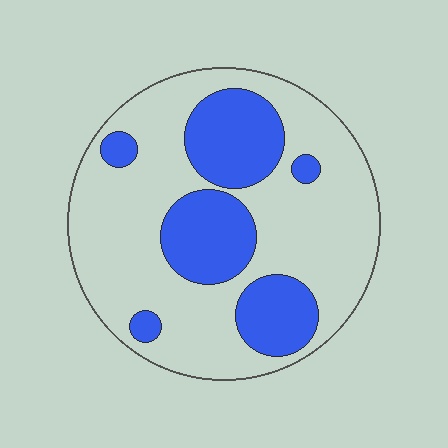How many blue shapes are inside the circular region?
6.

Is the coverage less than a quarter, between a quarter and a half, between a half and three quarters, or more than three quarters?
Between a quarter and a half.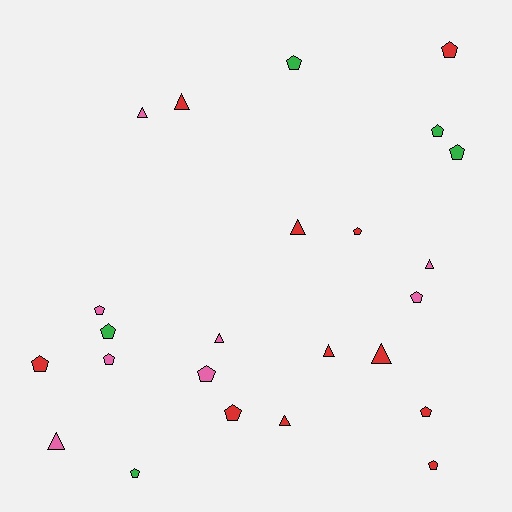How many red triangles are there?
There are 5 red triangles.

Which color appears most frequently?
Red, with 11 objects.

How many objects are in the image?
There are 24 objects.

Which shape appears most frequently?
Pentagon, with 15 objects.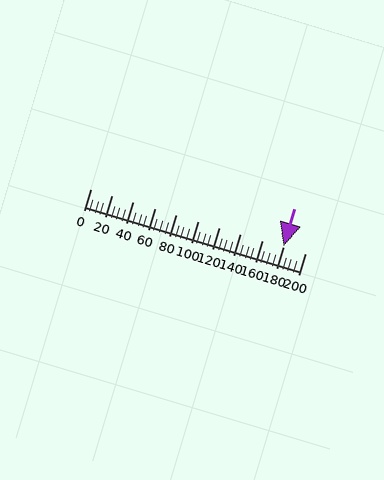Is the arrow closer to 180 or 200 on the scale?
The arrow is closer to 180.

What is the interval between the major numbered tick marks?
The major tick marks are spaced 20 units apart.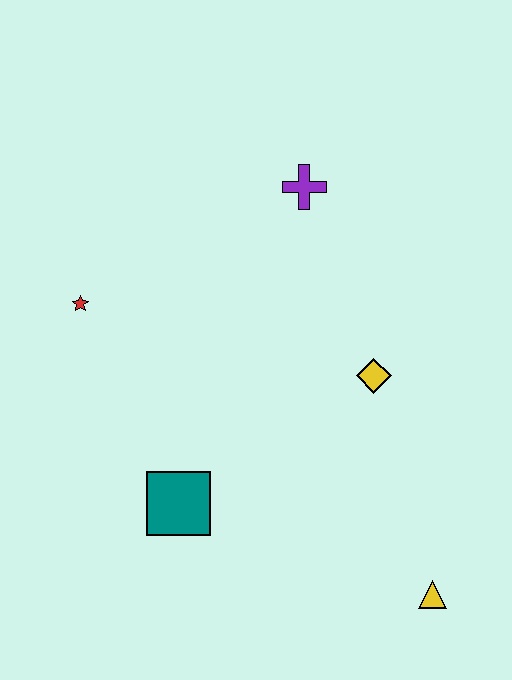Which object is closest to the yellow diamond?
The purple cross is closest to the yellow diamond.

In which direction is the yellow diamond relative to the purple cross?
The yellow diamond is below the purple cross.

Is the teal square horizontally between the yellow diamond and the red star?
Yes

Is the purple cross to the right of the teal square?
Yes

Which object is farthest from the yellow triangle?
The red star is farthest from the yellow triangle.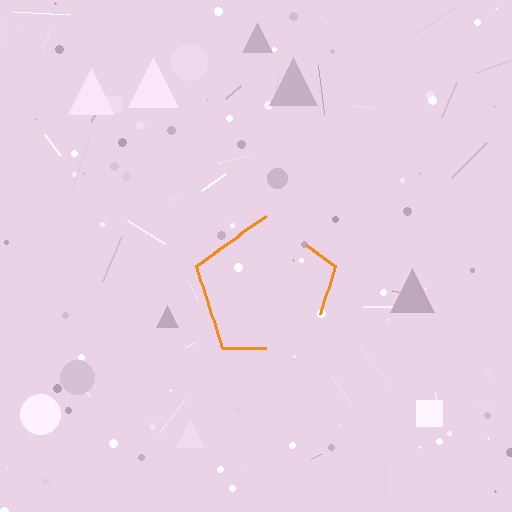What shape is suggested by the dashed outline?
The dashed outline suggests a pentagon.